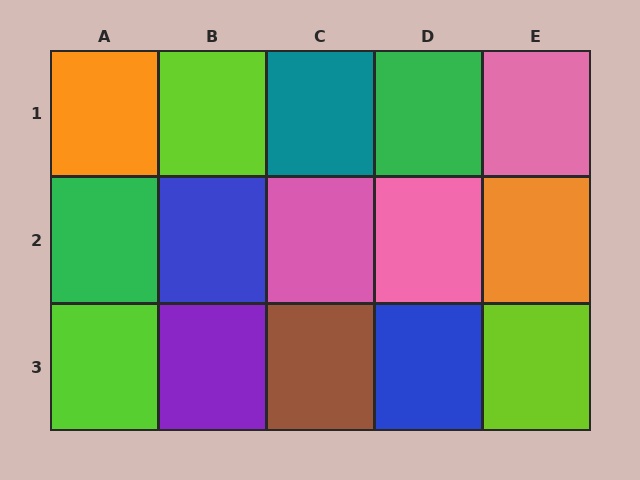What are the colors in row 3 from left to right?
Lime, purple, brown, blue, lime.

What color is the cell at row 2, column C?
Pink.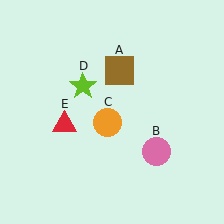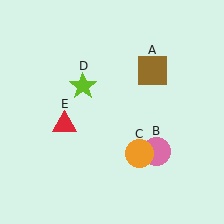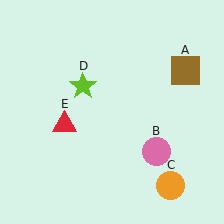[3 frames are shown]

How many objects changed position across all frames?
2 objects changed position: brown square (object A), orange circle (object C).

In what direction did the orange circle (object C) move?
The orange circle (object C) moved down and to the right.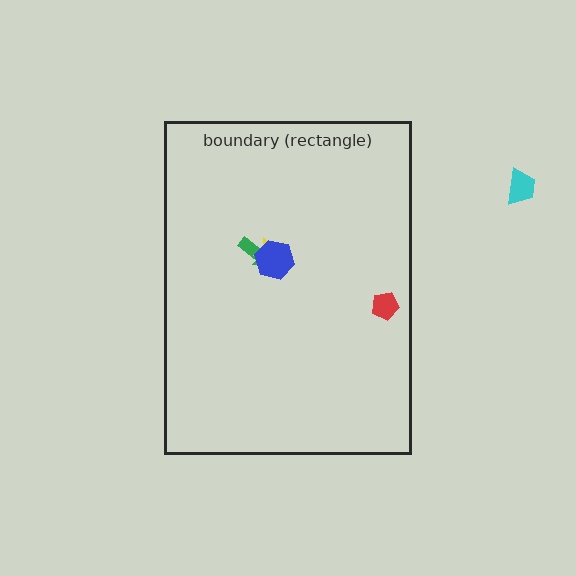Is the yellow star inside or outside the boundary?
Inside.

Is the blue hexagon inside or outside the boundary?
Inside.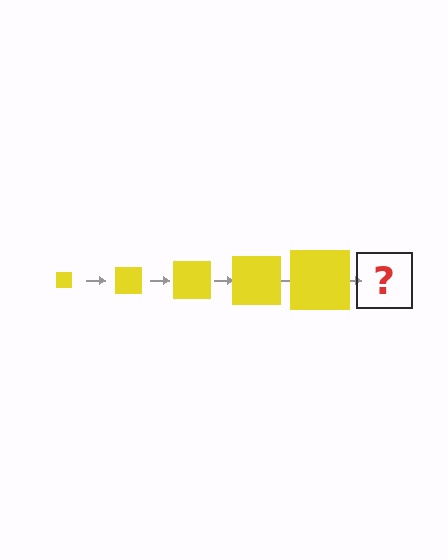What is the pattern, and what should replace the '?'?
The pattern is that the square gets progressively larger each step. The '?' should be a yellow square, larger than the previous one.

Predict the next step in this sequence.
The next step is a yellow square, larger than the previous one.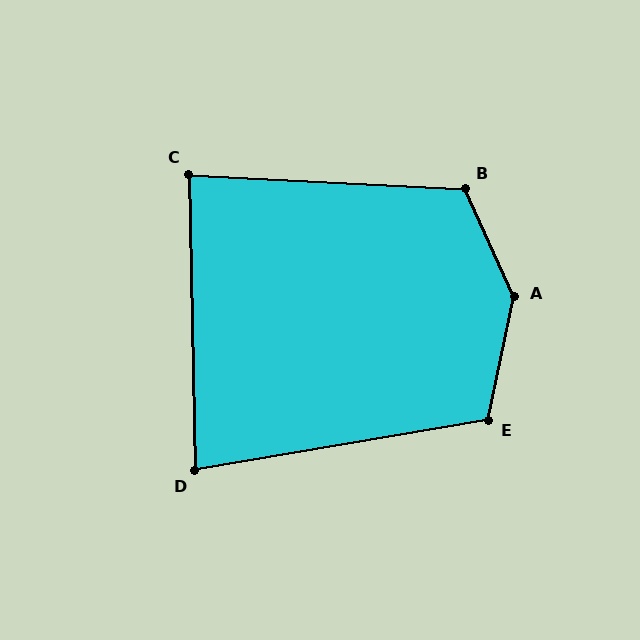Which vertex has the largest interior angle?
A, at approximately 144 degrees.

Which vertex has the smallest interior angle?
D, at approximately 81 degrees.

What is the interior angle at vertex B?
Approximately 117 degrees (obtuse).